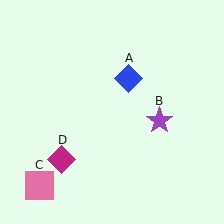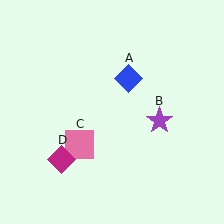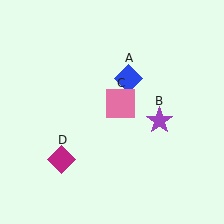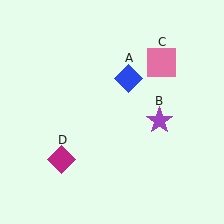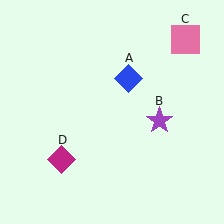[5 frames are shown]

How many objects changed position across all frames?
1 object changed position: pink square (object C).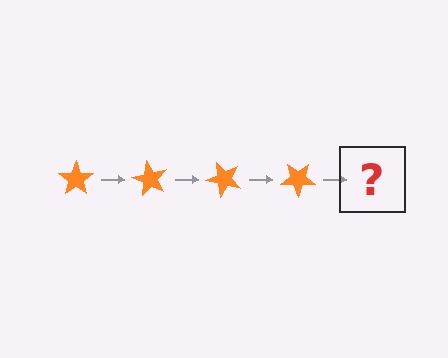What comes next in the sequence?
The next element should be an orange star rotated 240 degrees.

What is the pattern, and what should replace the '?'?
The pattern is that the star rotates 60 degrees each step. The '?' should be an orange star rotated 240 degrees.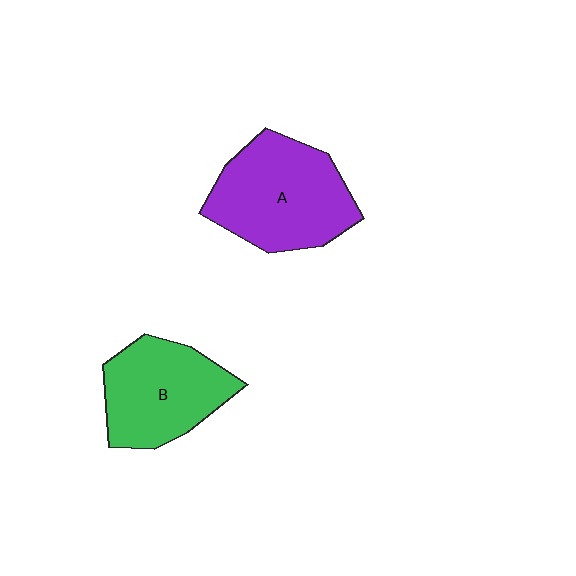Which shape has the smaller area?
Shape B (green).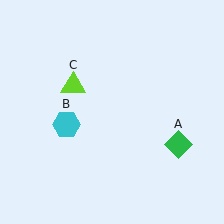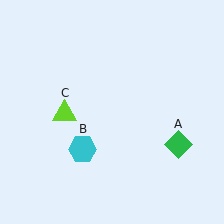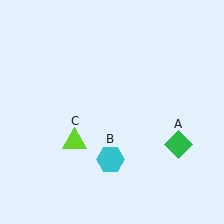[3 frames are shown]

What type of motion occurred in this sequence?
The cyan hexagon (object B), lime triangle (object C) rotated counterclockwise around the center of the scene.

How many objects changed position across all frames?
2 objects changed position: cyan hexagon (object B), lime triangle (object C).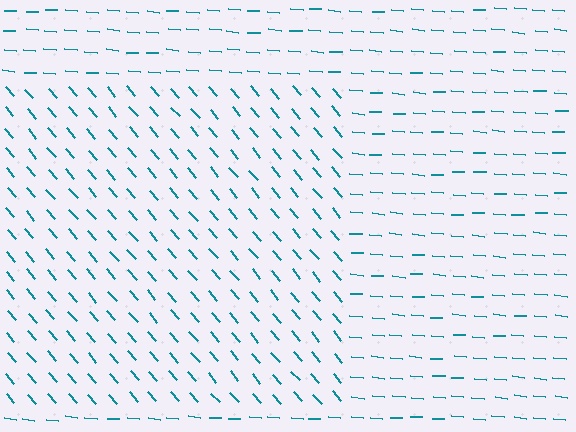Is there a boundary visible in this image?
Yes, there is a texture boundary formed by a change in line orientation.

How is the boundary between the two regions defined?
The boundary is defined purely by a change in line orientation (approximately 45 degrees difference). All lines are the same color and thickness.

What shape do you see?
I see a rectangle.